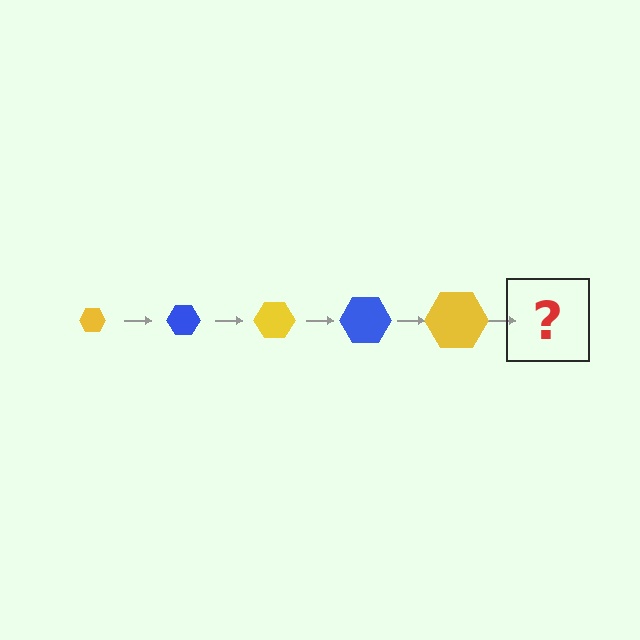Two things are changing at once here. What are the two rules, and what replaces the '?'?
The two rules are that the hexagon grows larger each step and the color cycles through yellow and blue. The '?' should be a blue hexagon, larger than the previous one.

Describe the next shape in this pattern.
It should be a blue hexagon, larger than the previous one.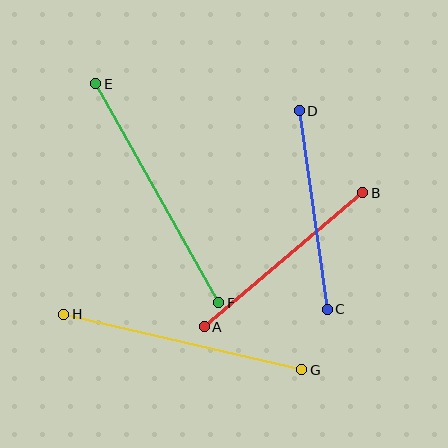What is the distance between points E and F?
The distance is approximately 251 pixels.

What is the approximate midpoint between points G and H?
The midpoint is at approximately (183, 342) pixels.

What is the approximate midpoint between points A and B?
The midpoint is at approximately (284, 260) pixels.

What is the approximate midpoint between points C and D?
The midpoint is at approximately (313, 210) pixels.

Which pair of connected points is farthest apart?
Points E and F are farthest apart.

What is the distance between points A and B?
The distance is approximately 208 pixels.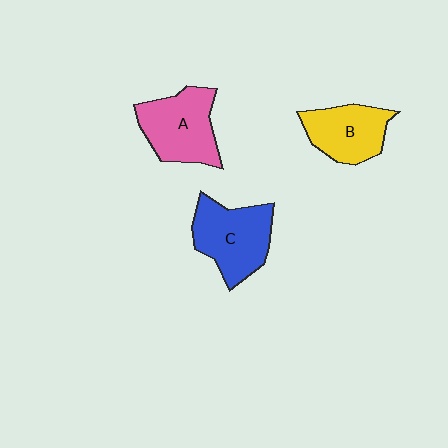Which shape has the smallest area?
Shape B (yellow).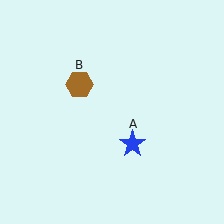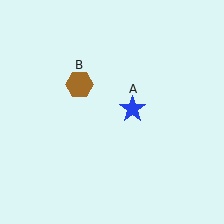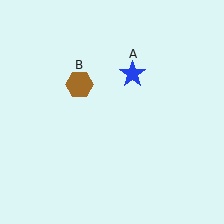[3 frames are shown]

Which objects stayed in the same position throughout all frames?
Brown hexagon (object B) remained stationary.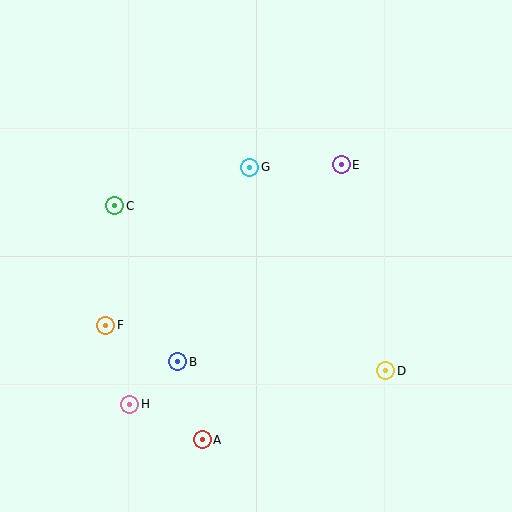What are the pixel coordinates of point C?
Point C is at (115, 206).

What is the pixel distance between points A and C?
The distance between A and C is 250 pixels.